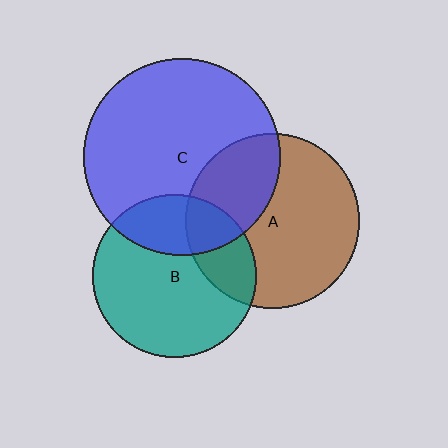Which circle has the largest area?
Circle C (blue).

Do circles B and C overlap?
Yes.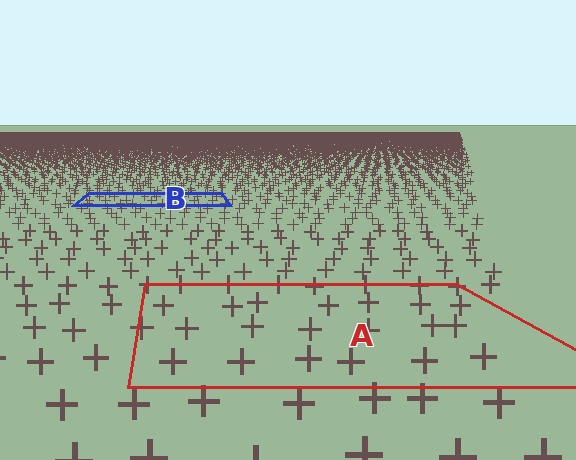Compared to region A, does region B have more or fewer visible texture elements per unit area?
Region B has more texture elements per unit area — they are packed more densely because it is farther away.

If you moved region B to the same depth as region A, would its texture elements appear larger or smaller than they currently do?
They would appear larger. At a closer depth, the same texture elements are projected at a bigger on-screen size.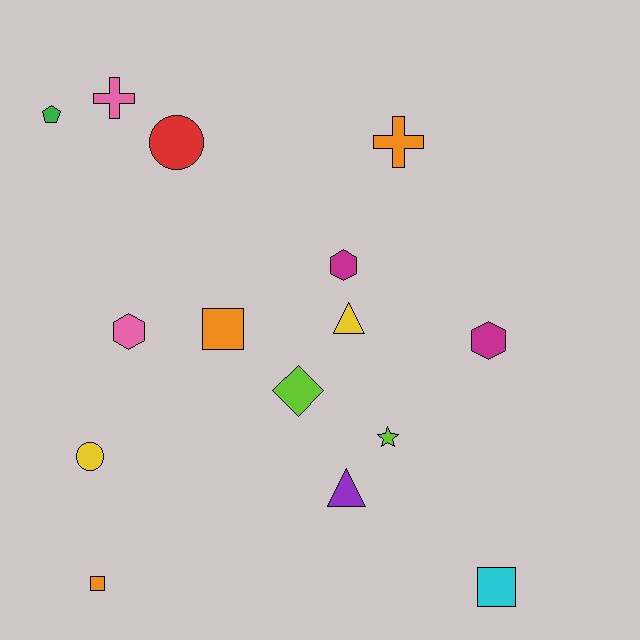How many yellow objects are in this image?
There are 2 yellow objects.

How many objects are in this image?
There are 15 objects.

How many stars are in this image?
There is 1 star.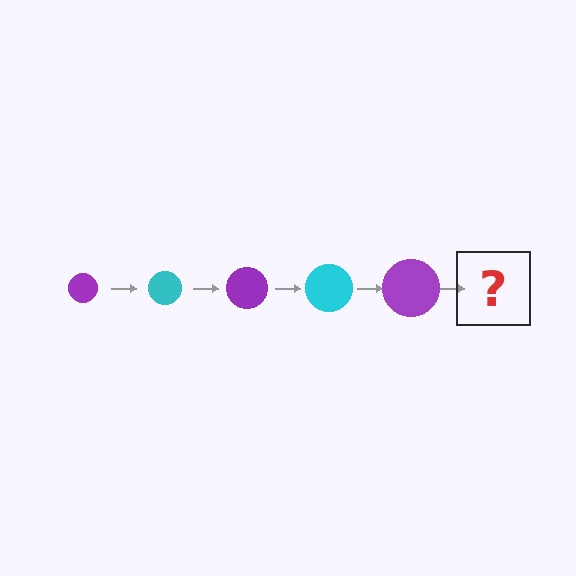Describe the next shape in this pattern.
It should be a cyan circle, larger than the previous one.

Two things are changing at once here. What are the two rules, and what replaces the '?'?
The two rules are that the circle grows larger each step and the color cycles through purple and cyan. The '?' should be a cyan circle, larger than the previous one.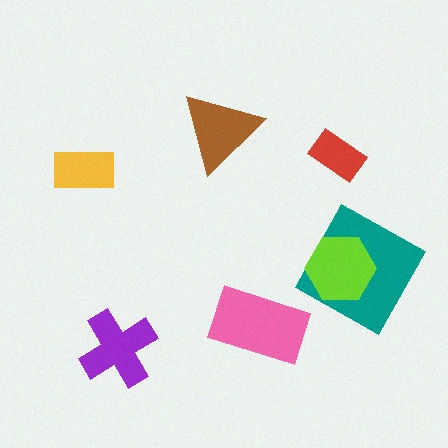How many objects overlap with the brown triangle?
0 objects overlap with the brown triangle.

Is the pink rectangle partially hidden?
No, no other shape covers it.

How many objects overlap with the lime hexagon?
1 object overlaps with the lime hexagon.